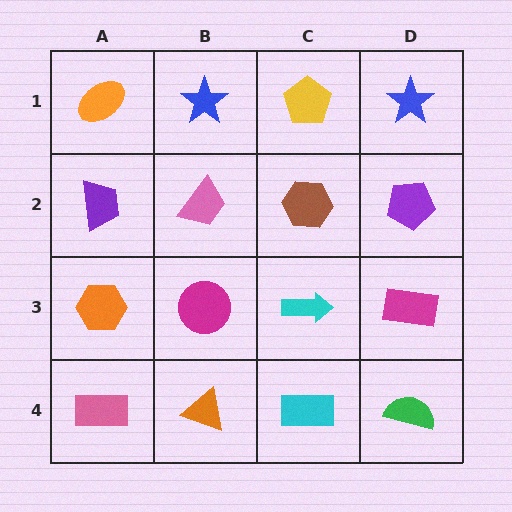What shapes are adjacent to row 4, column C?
A cyan arrow (row 3, column C), an orange triangle (row 4, column B), a green semicircle (row 4, column D).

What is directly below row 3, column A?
A pink rectangle.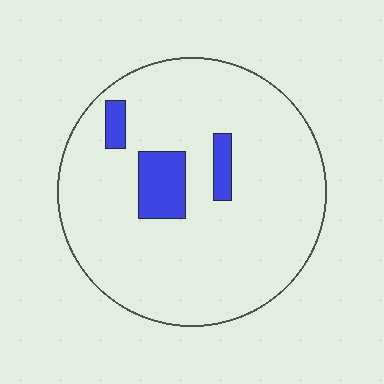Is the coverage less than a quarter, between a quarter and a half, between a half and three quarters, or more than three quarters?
Less than a quarter.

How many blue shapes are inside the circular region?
3.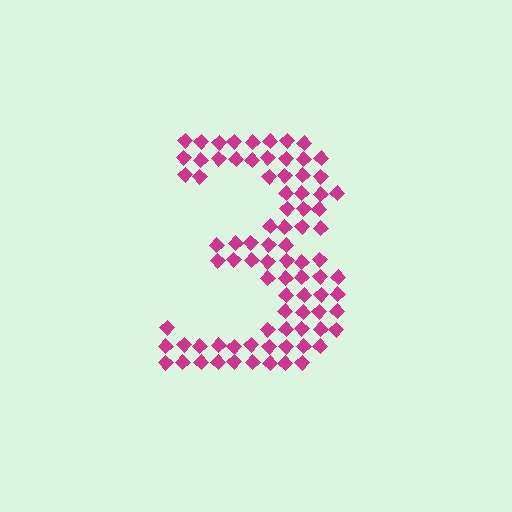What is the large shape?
The large shape is the digit 3.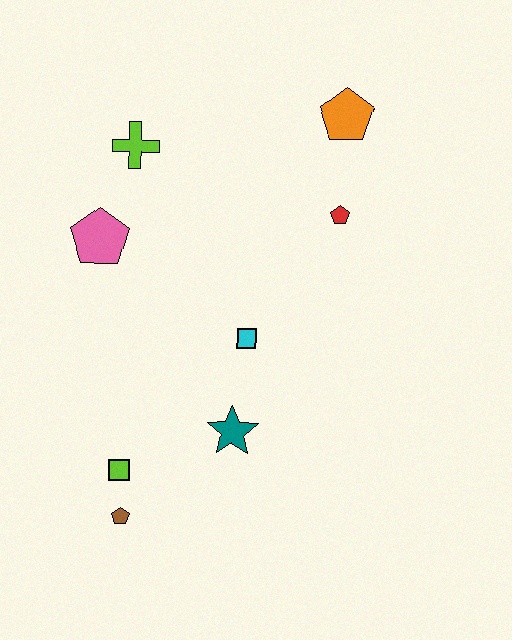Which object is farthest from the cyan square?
The orange pentagon is farthest from the cyan square.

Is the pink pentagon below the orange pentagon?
Yes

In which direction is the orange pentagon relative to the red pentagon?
The orange pentagon is above the red pentagon.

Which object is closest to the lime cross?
The pink pentagon is closest to the lime cross.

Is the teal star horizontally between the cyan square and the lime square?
Yes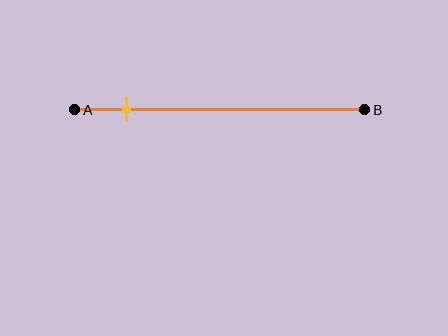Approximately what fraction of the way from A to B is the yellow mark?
The yellow mark is approximately 20% of the way from A to B.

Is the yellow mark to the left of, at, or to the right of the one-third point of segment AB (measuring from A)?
The yellow mark is to the left of the one-third point of segment AB.